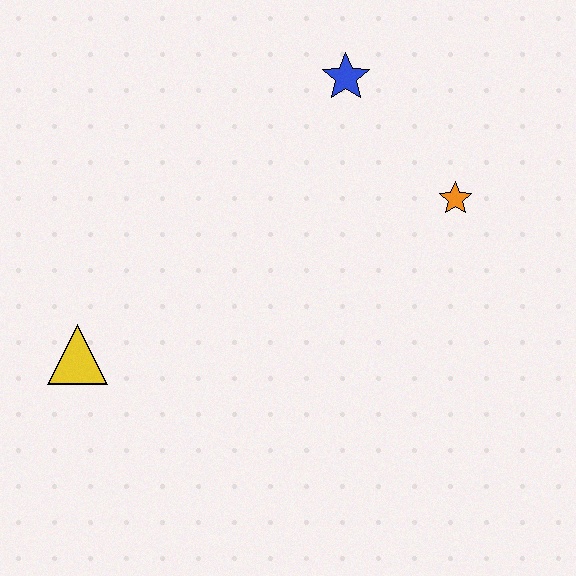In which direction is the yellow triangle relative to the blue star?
The yellow triangle is below the blue star.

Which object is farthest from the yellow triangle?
The orange star is farthest from the yellow triangle.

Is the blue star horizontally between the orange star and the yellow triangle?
Yes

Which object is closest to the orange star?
The blue star is closest to the orange star.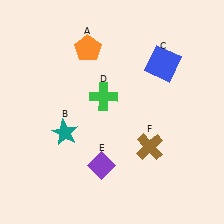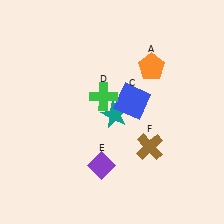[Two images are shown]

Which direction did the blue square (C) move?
The blue square (C) moved down.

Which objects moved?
The objects that moved are: the orange pentagon (A), the teal star (B), the blue square (C).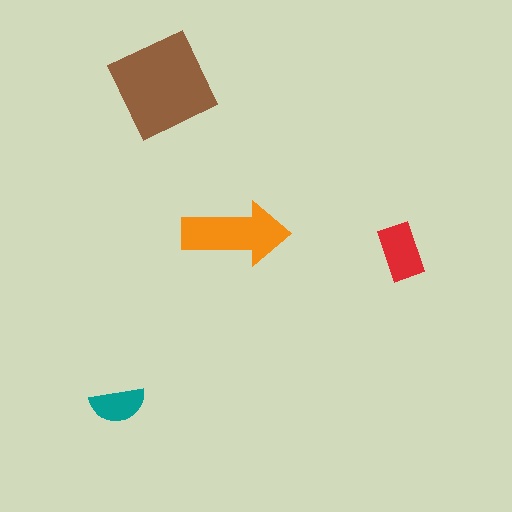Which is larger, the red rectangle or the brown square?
The brown square.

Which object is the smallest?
The teal semicircle.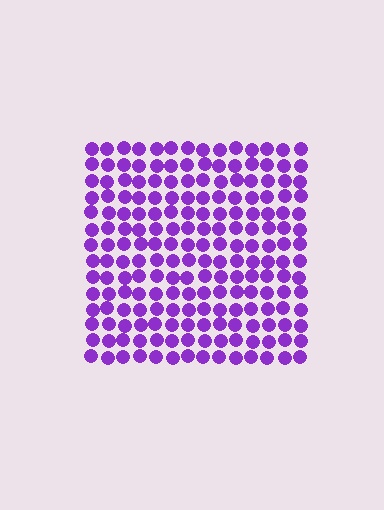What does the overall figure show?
The overall figure shows a square.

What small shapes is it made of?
It is made of small circles.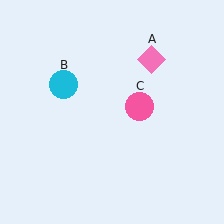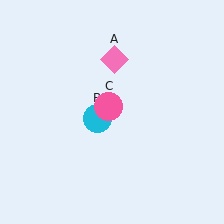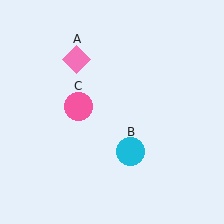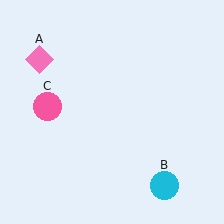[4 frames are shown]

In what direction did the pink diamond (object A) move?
The pink diamond (object A) moved left.